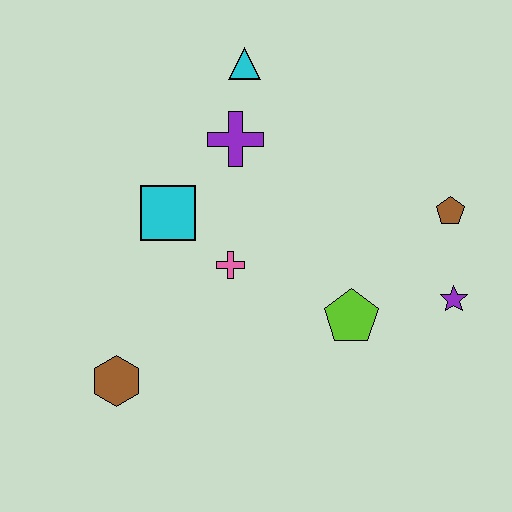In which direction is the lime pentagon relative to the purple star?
The lime pentagon is to the left of the purple star.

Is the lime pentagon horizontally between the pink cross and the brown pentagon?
Yes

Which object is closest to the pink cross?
The cyan square is closest to the pink cross.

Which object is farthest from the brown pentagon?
The brown hexagon is farthest from the brown pentagon.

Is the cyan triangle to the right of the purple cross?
Yes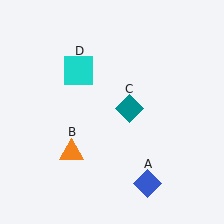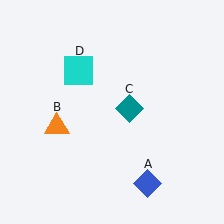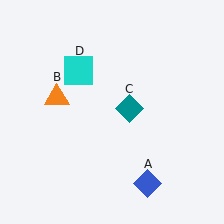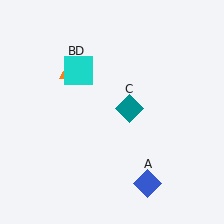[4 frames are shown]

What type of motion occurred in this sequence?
The orange triangle (object B) rotated clockwise around the center of the scene.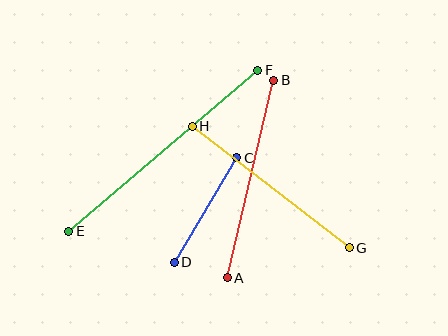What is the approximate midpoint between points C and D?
The midpoint is at approximately (205, 210) pixels.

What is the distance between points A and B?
The distance is approximately 203 pixels.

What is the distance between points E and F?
The distance is approximately 248 pixels.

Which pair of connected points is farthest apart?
Points E and F are farthest apart.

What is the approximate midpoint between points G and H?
The midpoint is at approximately (271, 187) pixels.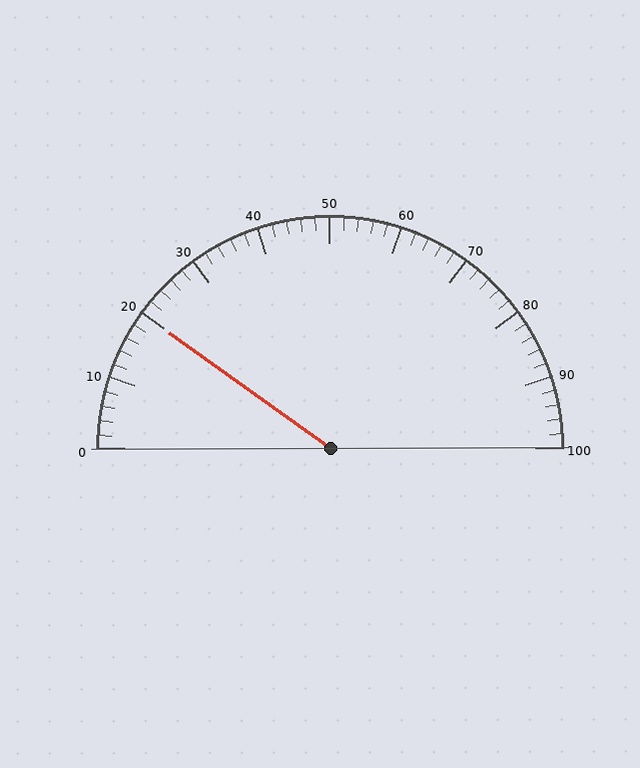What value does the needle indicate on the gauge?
The needle indicates approximately 20.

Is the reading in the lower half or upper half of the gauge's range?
The reading is in the lower half of the range (0 to 100).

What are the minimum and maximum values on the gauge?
The gauge ranges from 0 to 100.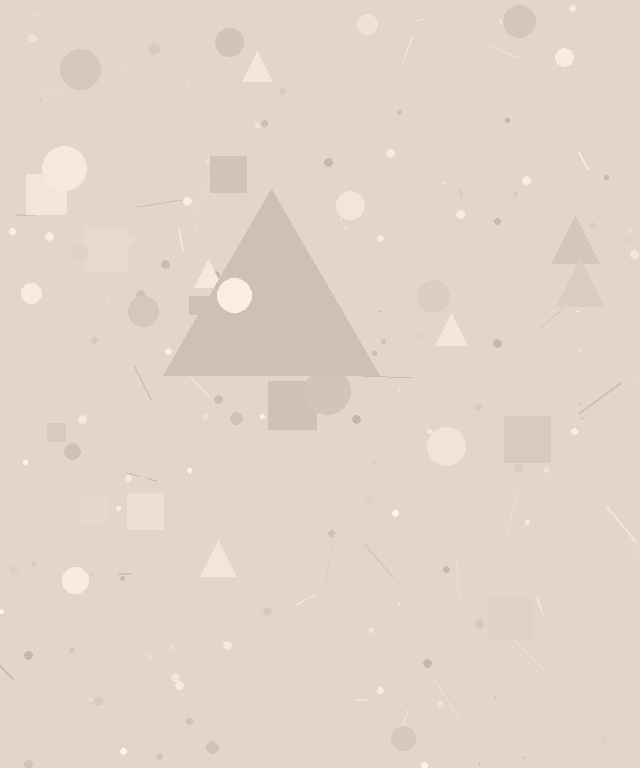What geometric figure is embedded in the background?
A triangle is embedded in the background.